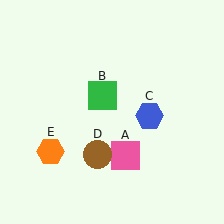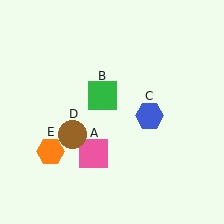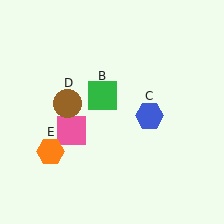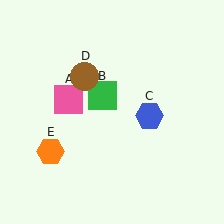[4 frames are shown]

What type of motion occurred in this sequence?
The pink square (object A), brown circle (object D) rotated clockwise around the center of the scene.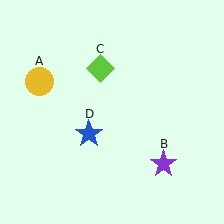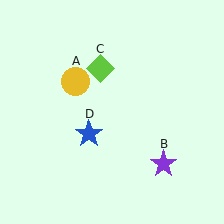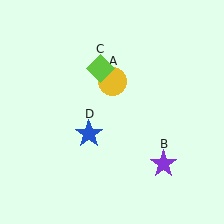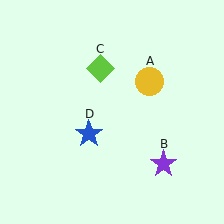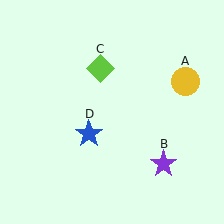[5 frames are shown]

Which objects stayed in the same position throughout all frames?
Purple star (object B) and lime diamond (object C) and blue star (object D) remained stationary.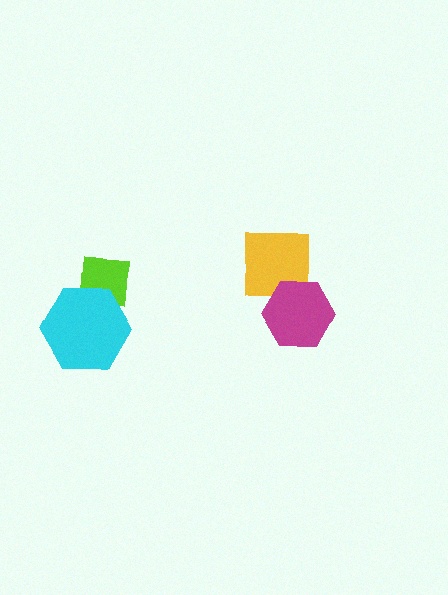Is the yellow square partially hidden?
Yes, it is partially covered by another shape.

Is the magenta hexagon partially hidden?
No, no other shape covers it.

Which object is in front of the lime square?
The cyan hexagon is in front of the lime square.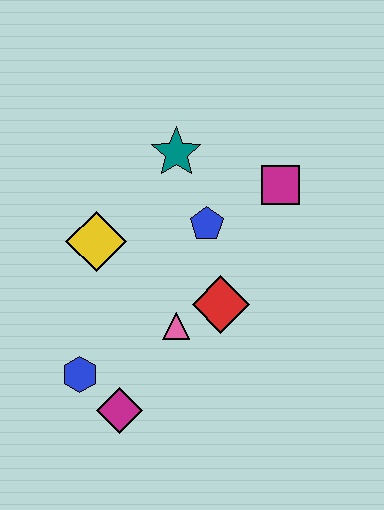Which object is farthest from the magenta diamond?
The magenta square is farthest from the magenta diamond.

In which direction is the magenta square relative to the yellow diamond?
The magenta square is to the right of the yellow diamond.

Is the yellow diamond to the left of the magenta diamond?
Yes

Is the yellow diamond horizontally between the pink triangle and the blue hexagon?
Yes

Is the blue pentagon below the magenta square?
Yes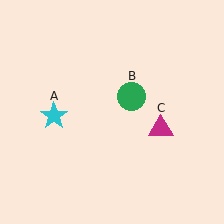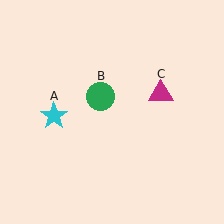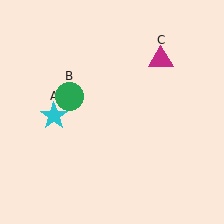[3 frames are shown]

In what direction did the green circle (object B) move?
The green circle (object B) moved left.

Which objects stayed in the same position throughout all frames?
Cyan star (object A) remained stationary.